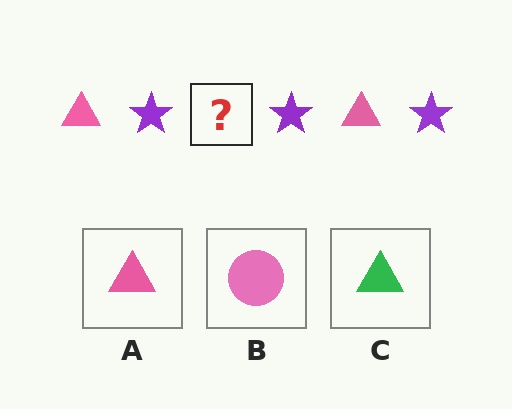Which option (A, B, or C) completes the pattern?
A.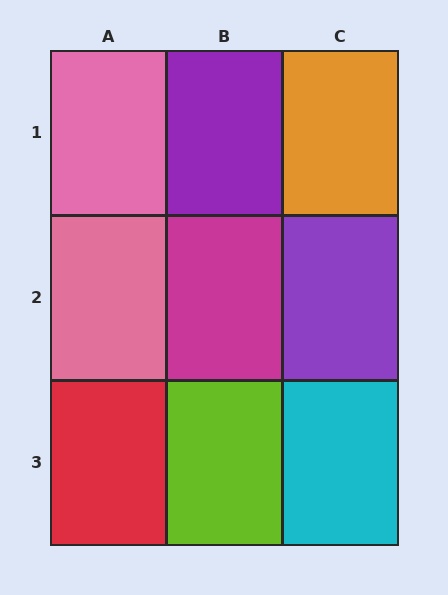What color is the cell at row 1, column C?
Orange.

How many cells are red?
1 cell is red.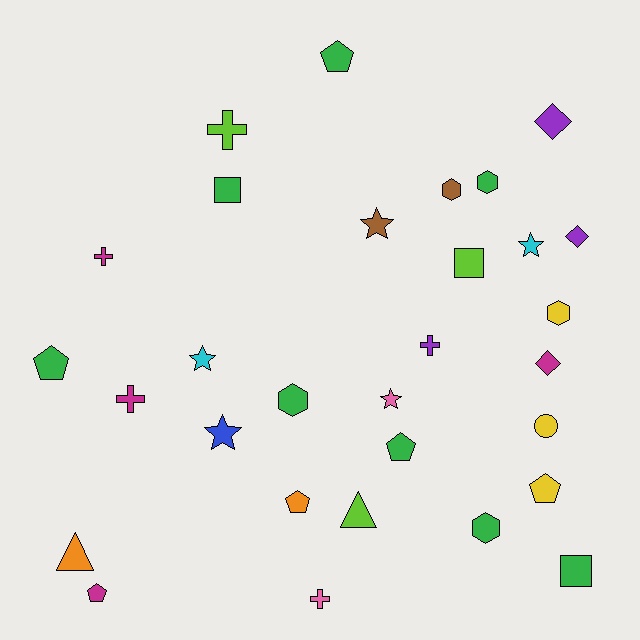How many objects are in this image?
There are 30 objects.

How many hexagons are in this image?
There are 5 hexagons.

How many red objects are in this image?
There are no red objects.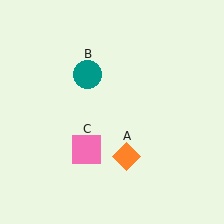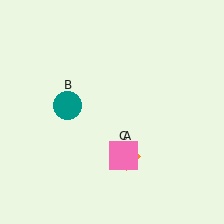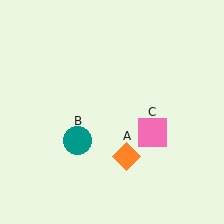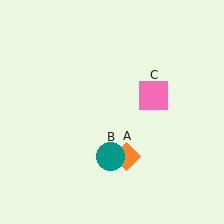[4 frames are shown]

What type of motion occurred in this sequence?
The teal circle (object B), pink square (object C) rotated counterclockwise around the center of the scene.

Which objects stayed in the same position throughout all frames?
Orange diamond (object A) remained stationary.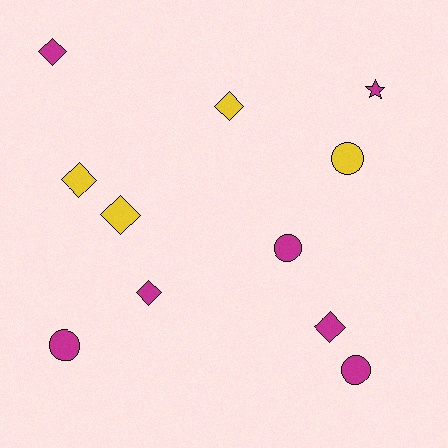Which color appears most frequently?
Magenta, with 7 objects.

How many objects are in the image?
There are 11 objects.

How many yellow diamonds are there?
There are 3 yellow diamonds.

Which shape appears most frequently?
Diamond, with 6 objects.